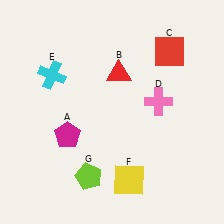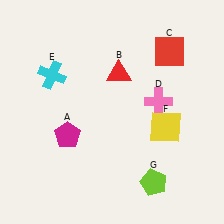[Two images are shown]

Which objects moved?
The objects that moved are: the yellow square (F), the lime pentagon (G).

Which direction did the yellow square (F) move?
The yellow square (F) moved up.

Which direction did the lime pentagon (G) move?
The lime pentagon (G) moved right.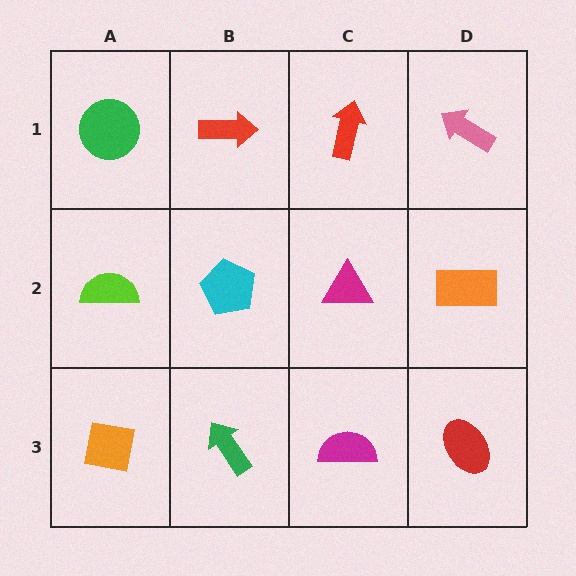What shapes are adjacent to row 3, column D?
An orange rectangle (row 2, column D), a magenta semicircle (row 3, column C).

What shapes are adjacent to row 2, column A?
A green circle (row 1, column A), an orange square (row 3, column A), a cyan pentagon (row 2, column B).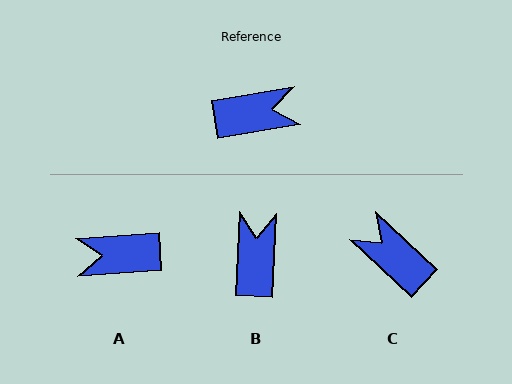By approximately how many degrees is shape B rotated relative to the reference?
Approximately 78 degrees counter-clockwise.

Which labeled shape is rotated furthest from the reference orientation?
A, about 174 degrees away.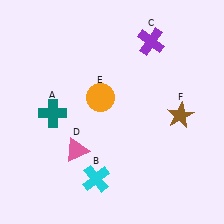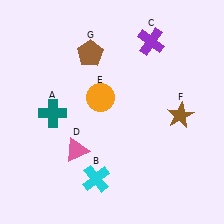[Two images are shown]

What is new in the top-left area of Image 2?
A brown pentagon (G) was added in the top-left area of Image 2.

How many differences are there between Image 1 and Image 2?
There is 1 difference between the two images.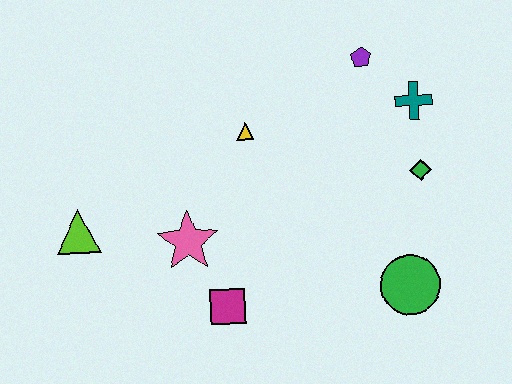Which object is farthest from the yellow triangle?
The green circle is farthest from the yellow triangle.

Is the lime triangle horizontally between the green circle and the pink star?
No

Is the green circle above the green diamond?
No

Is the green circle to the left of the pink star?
No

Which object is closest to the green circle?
The green diamond is closest to the green circle.